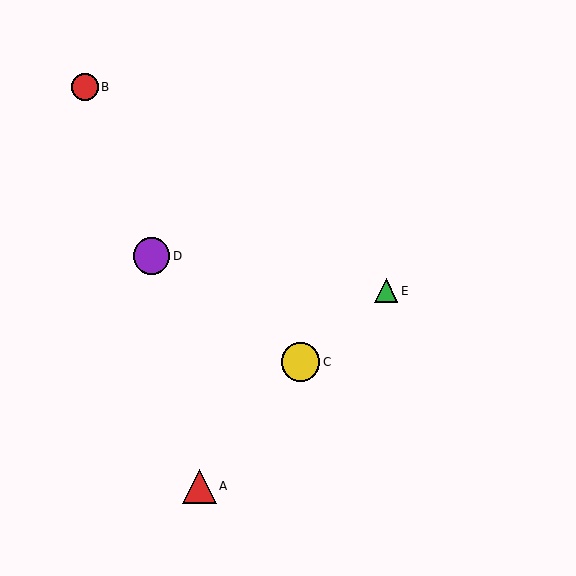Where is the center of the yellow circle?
The center of the yellow circle is at (301, 362).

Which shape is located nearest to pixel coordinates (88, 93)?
The red circle (labeled B) at (85, 87) is nearest to that location.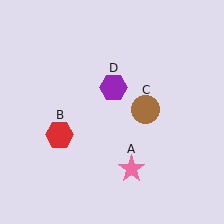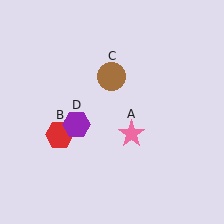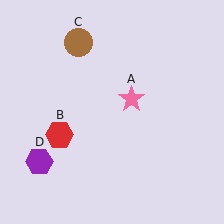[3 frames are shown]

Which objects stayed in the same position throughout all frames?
Red hexagon (object B) remained stationary.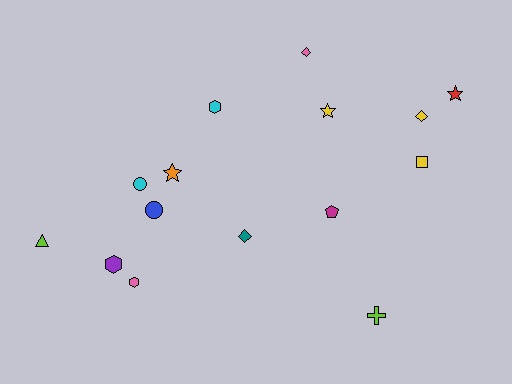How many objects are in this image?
There are 15 objects.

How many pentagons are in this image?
There is 1 pentagon.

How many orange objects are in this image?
There is 1 orange object.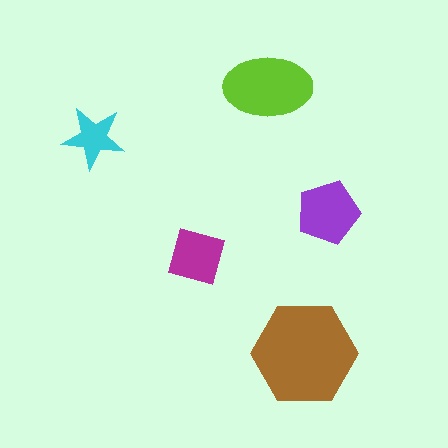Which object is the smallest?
The cyan star.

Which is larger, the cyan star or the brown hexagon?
The brown hexagon.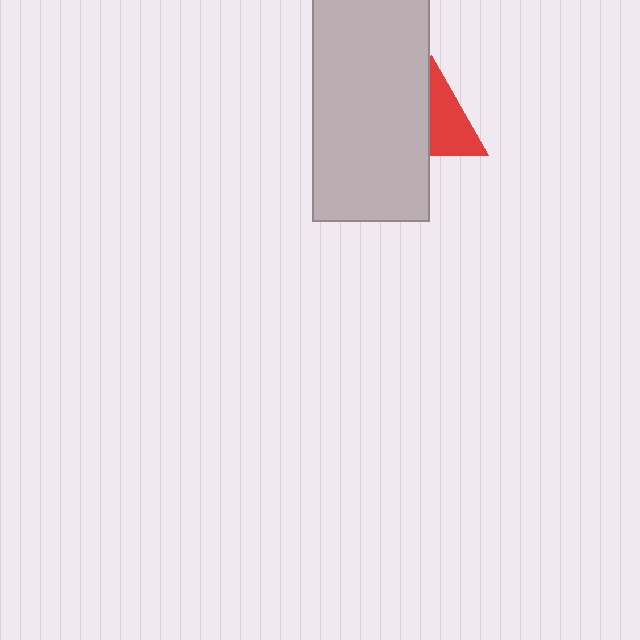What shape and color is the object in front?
The object in front is a light gray rectangle.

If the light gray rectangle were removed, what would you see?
You would see the complete red triangle.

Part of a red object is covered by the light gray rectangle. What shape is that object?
It is a triangle.